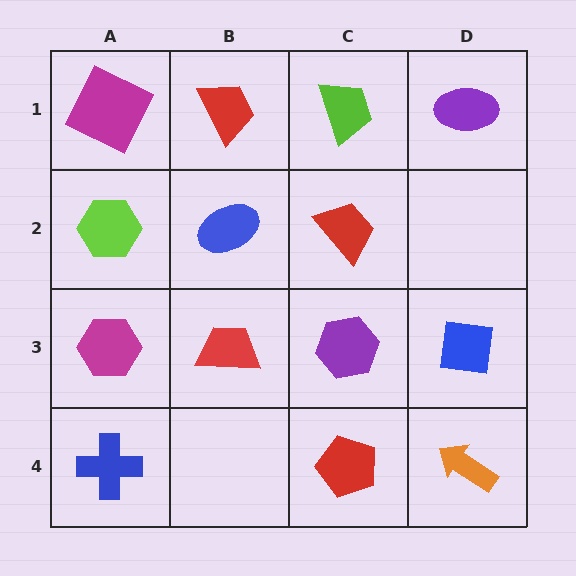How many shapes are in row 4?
3 shapes.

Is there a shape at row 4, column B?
No, that cell is empty.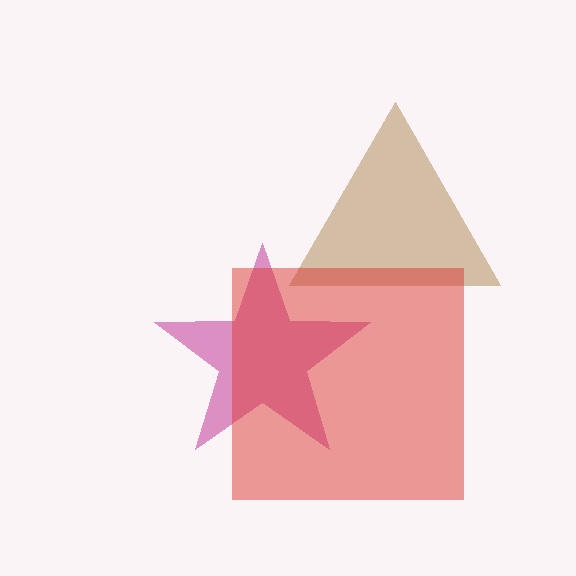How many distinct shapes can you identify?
There are 3 distinct shapes: a magenta star, a brown triangle, a red square.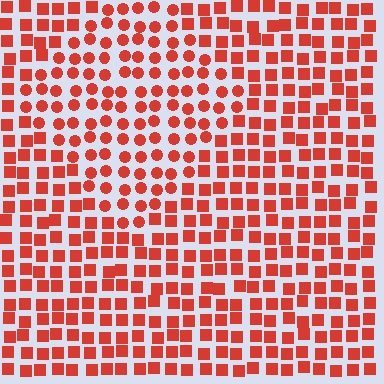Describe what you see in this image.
The image is filled with small red elements arranged in a uniform grid. A diamond-shaped region contains circles, while the surrounding area contains squares. The boundary is defined purely by the change in element shape.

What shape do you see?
I see a diamond.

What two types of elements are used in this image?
The image uses circles inside the diamond region and squares outside it.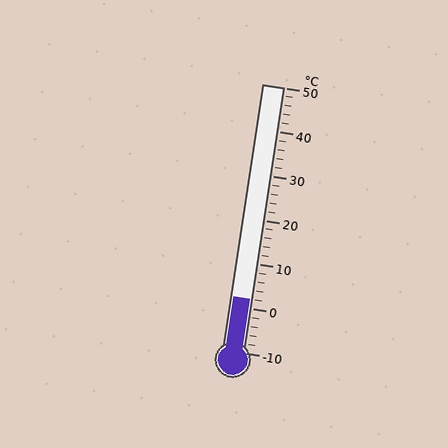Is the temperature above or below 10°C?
The temperature is below 10°C.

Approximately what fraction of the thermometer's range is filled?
The thermometer is filled to approximately 20% of its range.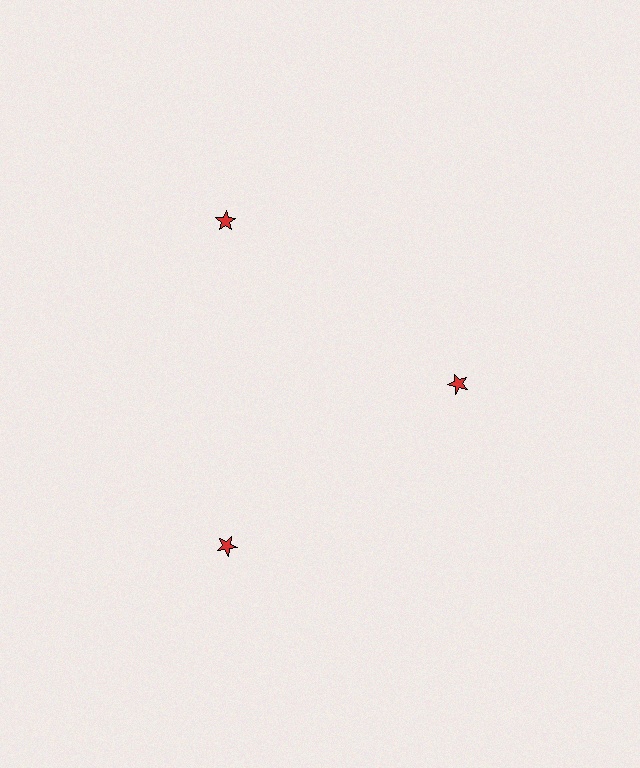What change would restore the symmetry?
The symmetry would be restored by moving it outward, back onto the ring so that all 3 stars sit at equal angles and equal distance from the center.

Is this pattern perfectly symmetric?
No. The 3 red stars are arranged in a ring, but one element near the 3 o'clock position is pulled inward toward the center, breaking the 3-fold rotational symmetry.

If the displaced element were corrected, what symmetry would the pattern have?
It would have 3-fold rotational symmetry — the pattern would map onto itself every 120 degrees.